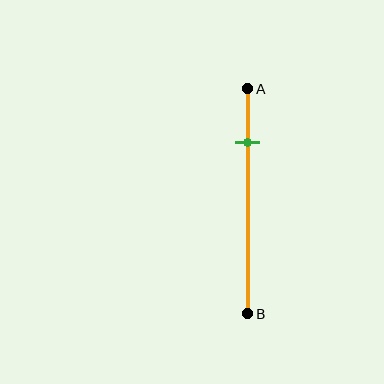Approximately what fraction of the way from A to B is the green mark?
The green mark is approximately 25% of the way from A to B.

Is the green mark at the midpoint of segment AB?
No, the mark is at about 25% from A, not at the 50% midpoint.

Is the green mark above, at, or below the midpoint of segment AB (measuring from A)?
The green mark is above the midpoint of segment AB.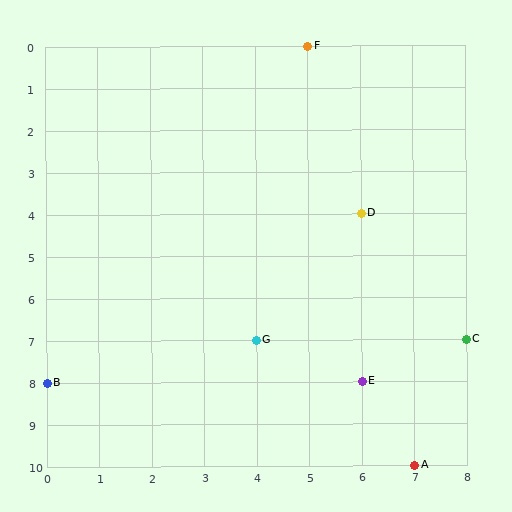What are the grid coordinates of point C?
Point C is at grid coordinates (8, 7).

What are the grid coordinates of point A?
Point A is at grid coordinates (7, 10).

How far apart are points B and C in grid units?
Points B and C are 8 columns and 1 row apart (about 8.1 grid units diagonally).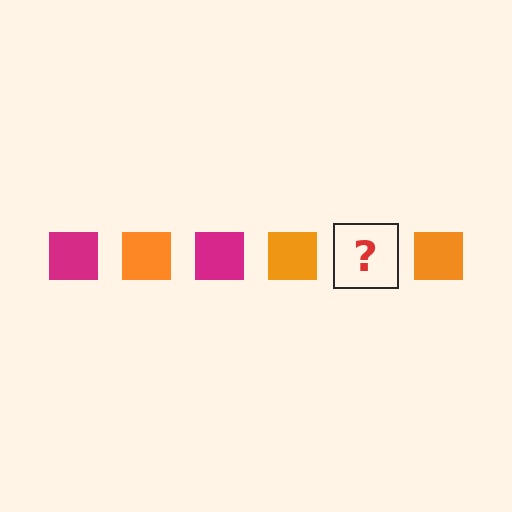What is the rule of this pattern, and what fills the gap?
The rule is that the pattern cycles through magenta, orange squares. The gap should be filled with a magenta square.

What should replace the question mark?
The question mark should be replaced with a magenta square.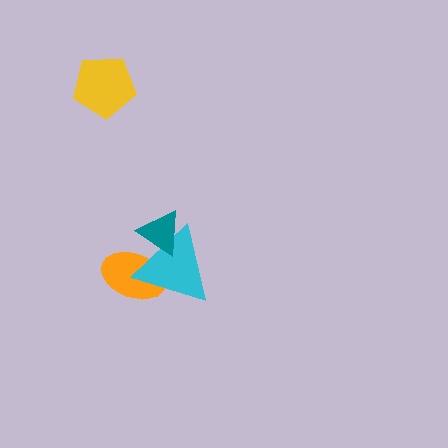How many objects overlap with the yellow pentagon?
0 objects overlap with the yellow pentagon.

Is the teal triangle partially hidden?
No, no other shape covers it.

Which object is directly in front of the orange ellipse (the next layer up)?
The cyan triangle is directly in front of the orange ellipse.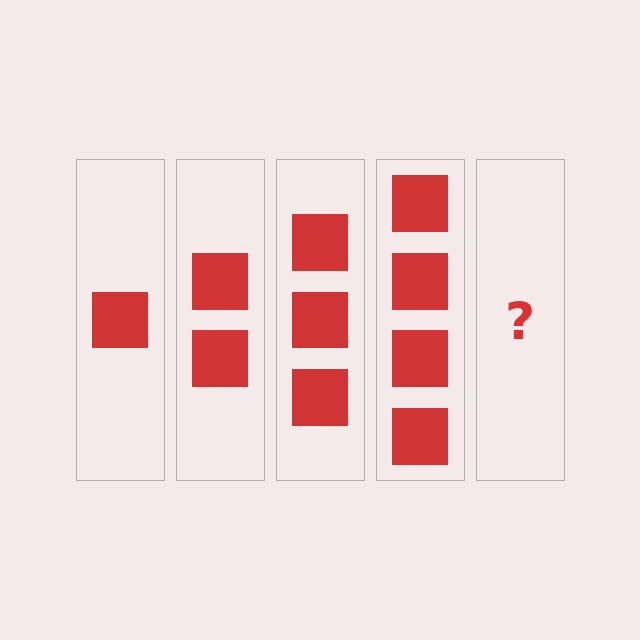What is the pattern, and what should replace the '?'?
The pattern is that each step adds one more square. The '?' should be 5 squares.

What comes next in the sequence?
The next element should be 5 squares.